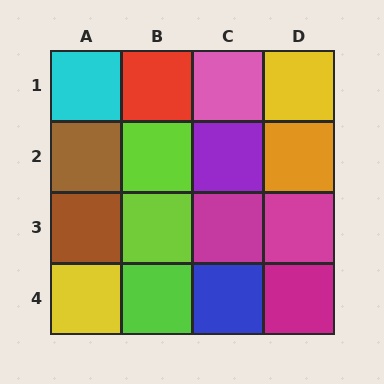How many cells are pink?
1 cell is pink.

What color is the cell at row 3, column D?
Magenta.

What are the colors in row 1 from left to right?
Cyan, red, pink, yellow.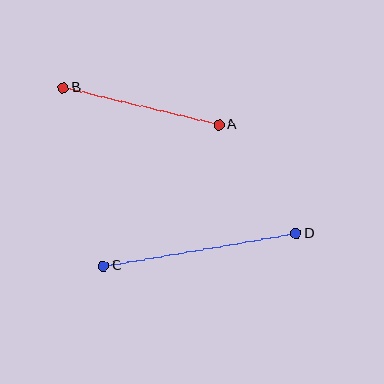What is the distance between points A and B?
The distance is approximately 160 pixels.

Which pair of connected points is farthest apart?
Points C and D are farthest apart.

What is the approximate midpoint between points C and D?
The midpoint is at approximately (200, 250) pixels.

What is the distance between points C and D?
The distance is approximately 195 pixels.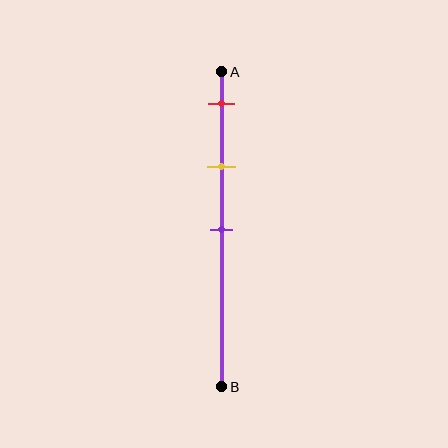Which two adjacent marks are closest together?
The red and yellow marks are the closest adjacent pair.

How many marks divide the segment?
There are 3 marks dividing the segment.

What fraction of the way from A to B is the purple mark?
The purple mark is approximately 50% (0.5) of the way from A to B.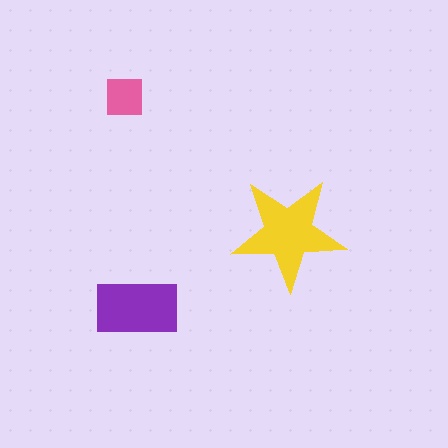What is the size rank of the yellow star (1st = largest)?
1st.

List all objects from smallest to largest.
The pink square, the purple rectangle, the yellow star.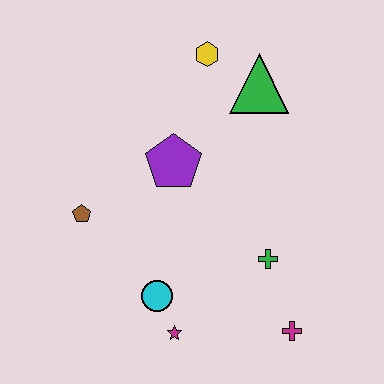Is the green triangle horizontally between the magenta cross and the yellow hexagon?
Yes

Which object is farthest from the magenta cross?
The yellow hexagon is farthest from the magenta cross.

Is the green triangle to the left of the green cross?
Yes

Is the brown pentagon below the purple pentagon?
Yes